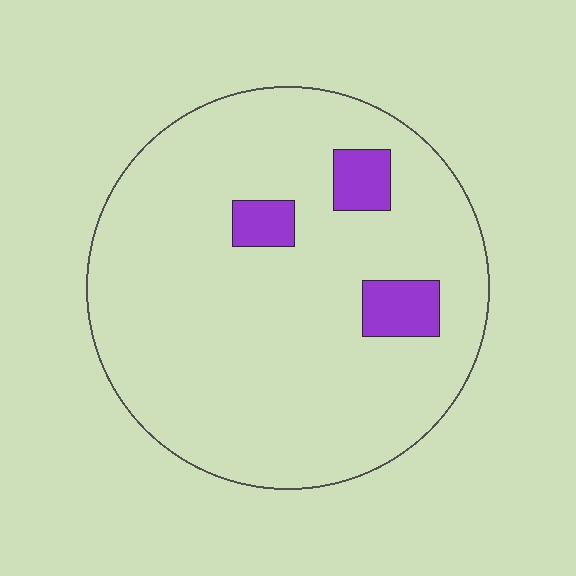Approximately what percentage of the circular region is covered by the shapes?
Approximately 10%.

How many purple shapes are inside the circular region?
3.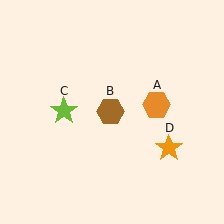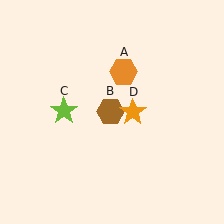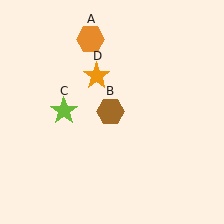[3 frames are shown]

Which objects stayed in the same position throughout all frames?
Brown hexagon (object B) and lime star (object C) remained stationary.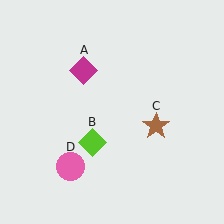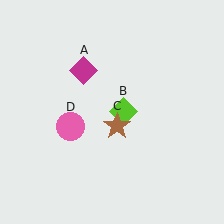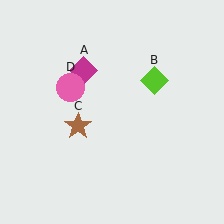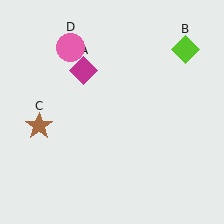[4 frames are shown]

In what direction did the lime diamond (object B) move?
The lime diamond (object B) moved up and to the right.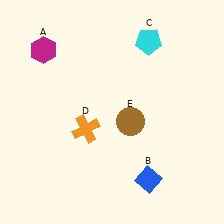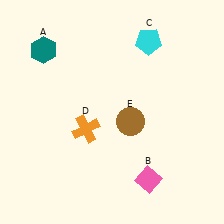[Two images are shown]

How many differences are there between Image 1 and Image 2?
There are 2 differences between the two images.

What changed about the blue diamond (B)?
In Image 1, B is blue. In Image 2, it changed to pink.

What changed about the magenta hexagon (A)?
In Image 1, A is magenta. In Image 2, it changed to teal.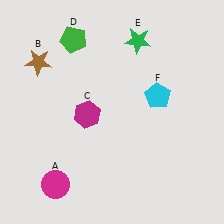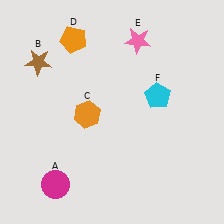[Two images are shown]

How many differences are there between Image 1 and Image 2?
There are 3 differences between the two images.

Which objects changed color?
C changed from magenta to orange. D changed from green to orange. E changed from green to pink.